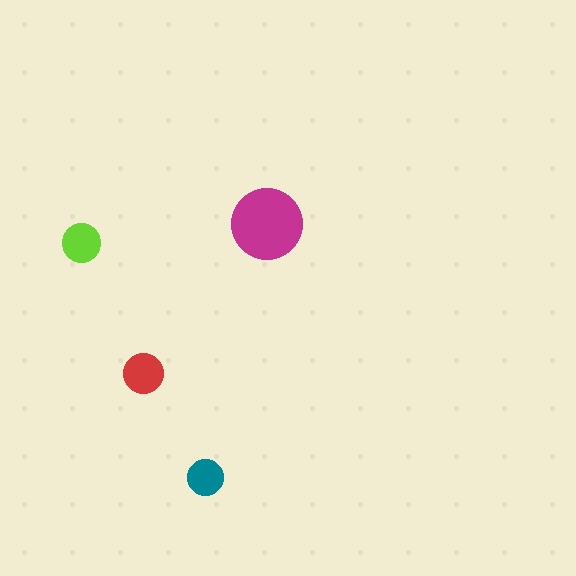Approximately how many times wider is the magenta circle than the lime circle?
About 2 times wider.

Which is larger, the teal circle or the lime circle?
The lime one.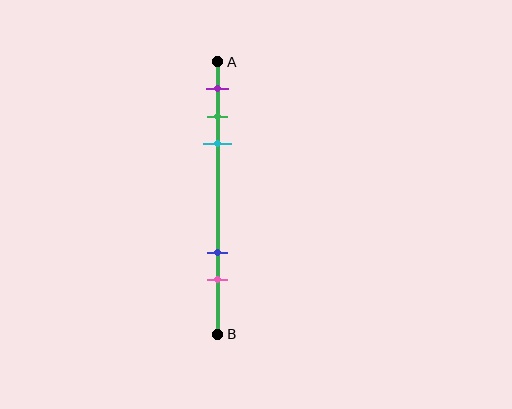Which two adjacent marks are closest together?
The green and cyan marks are the closest adjacent pair.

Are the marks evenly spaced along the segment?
No, the marks are not evenly spaced.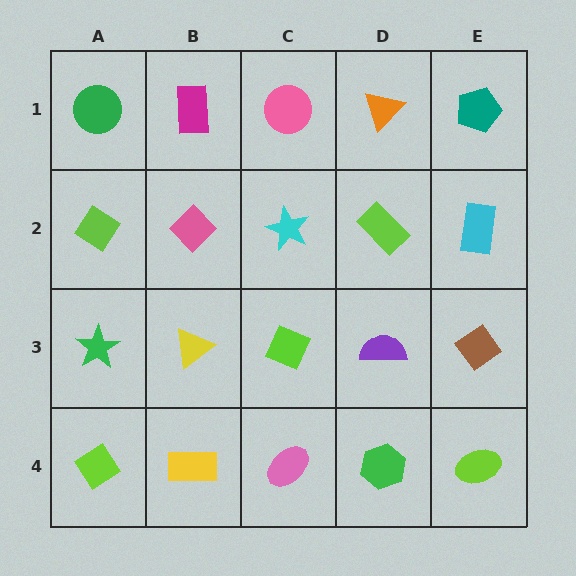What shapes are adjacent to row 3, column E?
A cyan rectangle (row 2, column E), a lime ellipse (row 4, column E), a purple semicircle (row 3, column D).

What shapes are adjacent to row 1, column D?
A lime rectangle (row 2, column D), a pink circle (row 1, column C), a teal pentagon (row 1, column E).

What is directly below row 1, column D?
A lime rectangle.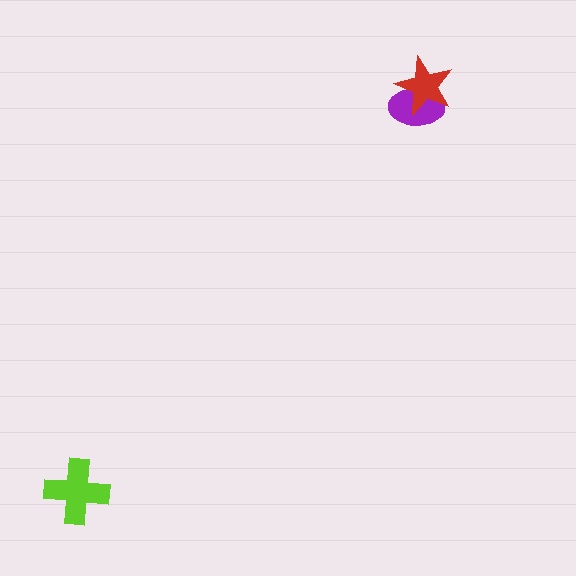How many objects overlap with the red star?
1 object overlaps with the red star.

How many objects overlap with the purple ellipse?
1 object overlaps with the purple ellipse.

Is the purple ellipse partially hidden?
Yes, it is partially covered by another shape.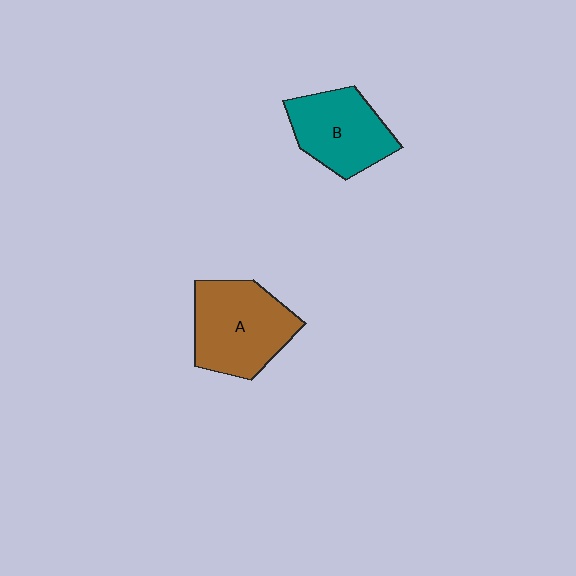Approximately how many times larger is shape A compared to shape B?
Approximately 1.2 times.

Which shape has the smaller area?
Shape B (teal).